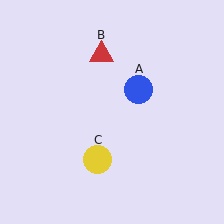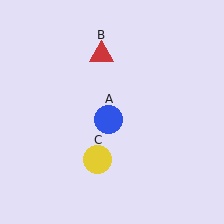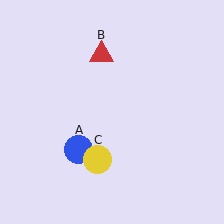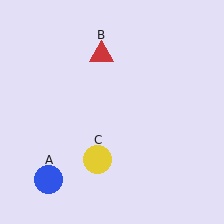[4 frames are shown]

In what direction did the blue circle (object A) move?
The blue circle (object A) moved down and to the left.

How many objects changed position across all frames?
1 object changed position: blue circle (object A).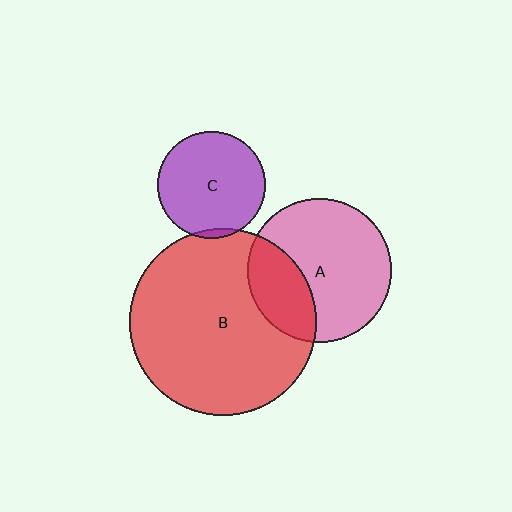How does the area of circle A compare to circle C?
Approximately 1.8 times.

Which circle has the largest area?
Circle B (red).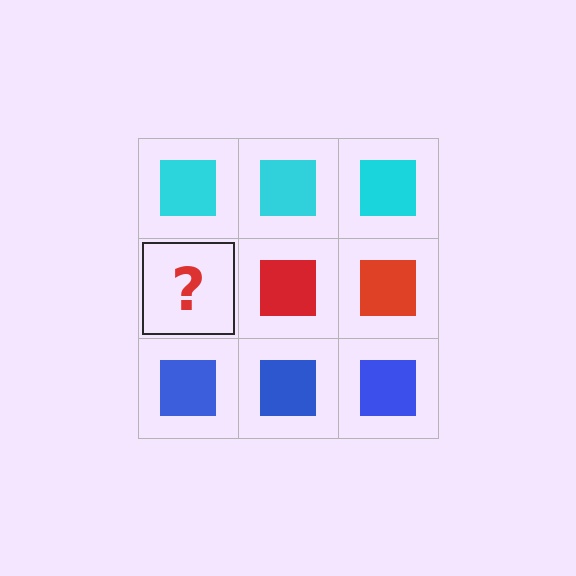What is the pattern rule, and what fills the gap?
The rule is that each row has a consistent color. The gap should be filled with a red square.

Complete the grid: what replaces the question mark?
The question mark should be replaced with a red square.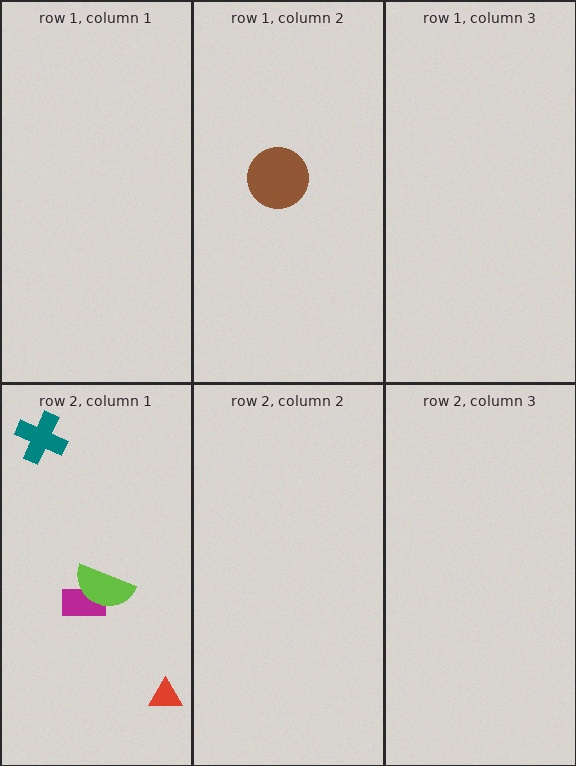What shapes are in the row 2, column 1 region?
The magenta rectangle, the teal cross, the lime semicircle, the red triangle.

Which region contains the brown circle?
The row 1, column 2 region.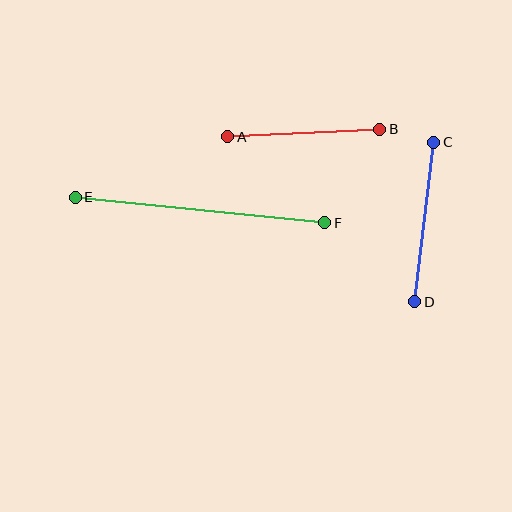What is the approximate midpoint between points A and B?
The midpoint is at approximately (304, 133) pixels.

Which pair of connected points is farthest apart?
Points E and F are farthest apart.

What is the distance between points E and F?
The distance is approximately 251 pixels.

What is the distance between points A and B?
The distance is approximately 152 pixels.